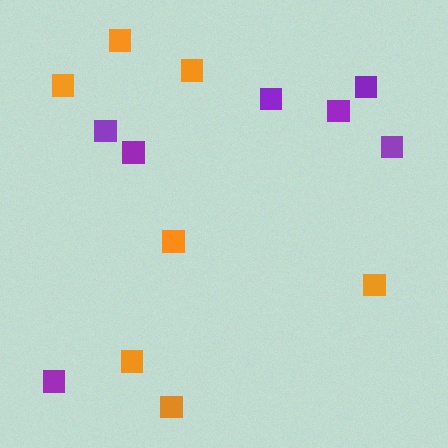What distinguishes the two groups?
There are 2 groups: one group of purple squares (7) and one group of orange squares (7).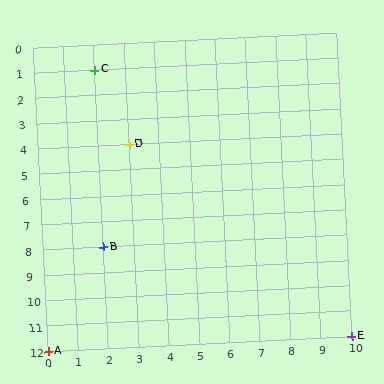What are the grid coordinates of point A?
Point A is at grid coordinates (0, 12).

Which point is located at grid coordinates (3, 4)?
Point D is at (3, 4).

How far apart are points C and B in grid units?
Points C and B are 7 rows apart.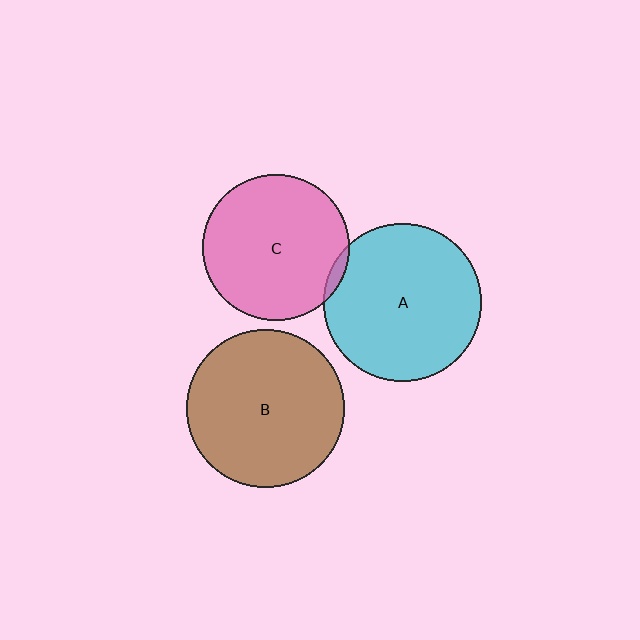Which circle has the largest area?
Circle B (brown).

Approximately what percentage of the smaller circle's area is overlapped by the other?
Approximately 5%.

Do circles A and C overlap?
Yes.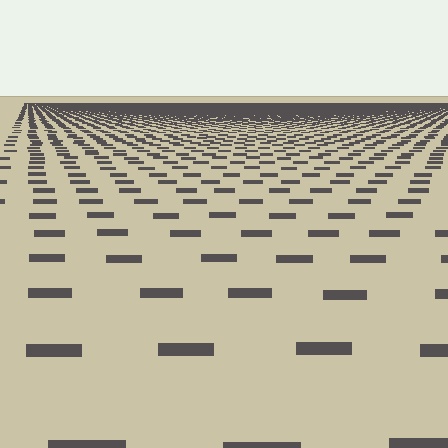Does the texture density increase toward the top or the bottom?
Density increases toward the top.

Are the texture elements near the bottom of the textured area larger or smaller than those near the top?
Larger. Near the bottom, elements are closer to the viewer and appear at a bigger on-screen size.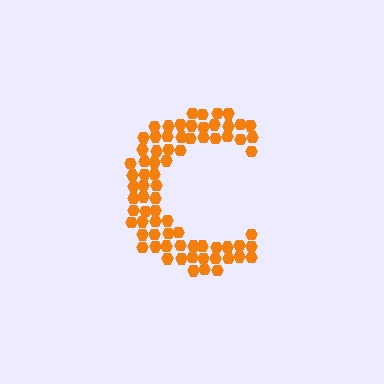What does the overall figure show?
The overall figure shows the letter C.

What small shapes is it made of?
It is made of small hexagons.